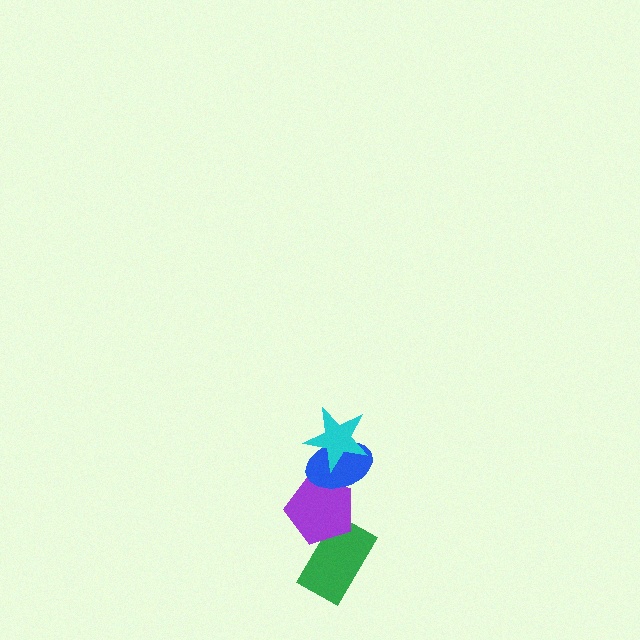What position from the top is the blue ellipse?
The blue ellipse is 2nd from the top.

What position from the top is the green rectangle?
The green rectangle is 4th from the top.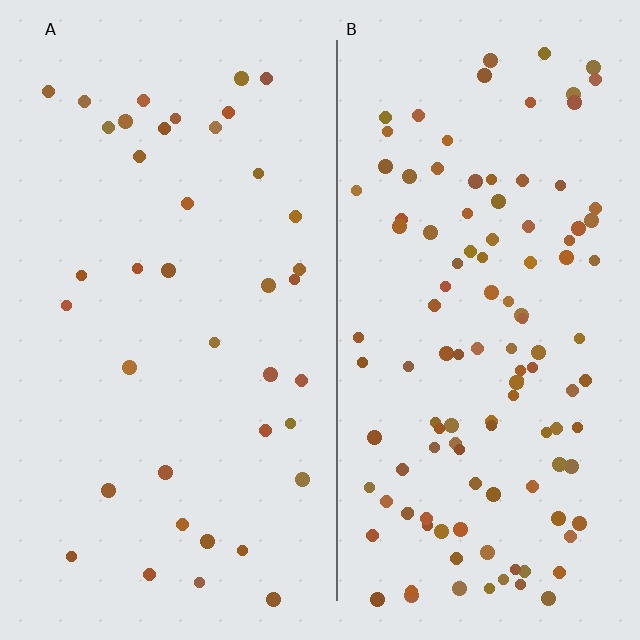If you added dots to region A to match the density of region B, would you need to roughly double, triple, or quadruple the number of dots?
Approximately triple.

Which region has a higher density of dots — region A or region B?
B (the right).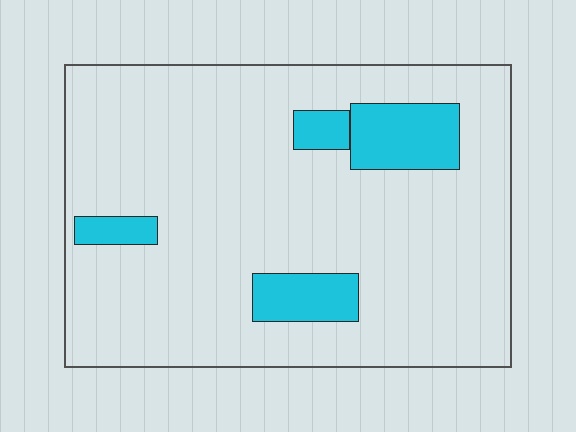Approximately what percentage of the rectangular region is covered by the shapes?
Approximately 15%.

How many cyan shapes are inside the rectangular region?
4.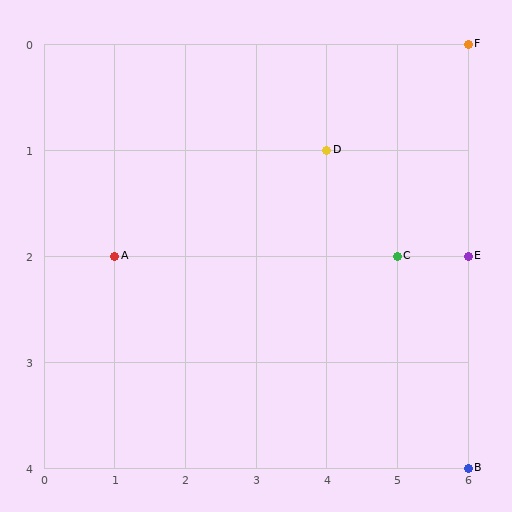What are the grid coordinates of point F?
Point F is at grid coordinates (6, 0).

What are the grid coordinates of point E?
Point E is at grid coordinates (6, 2).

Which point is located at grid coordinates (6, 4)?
Point B is at (6, 4).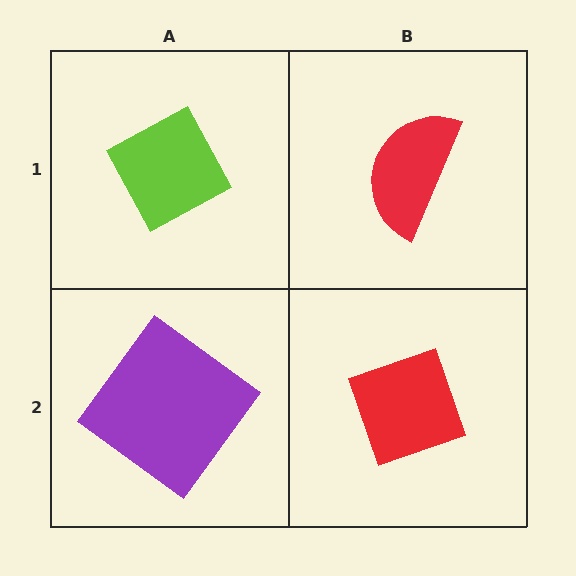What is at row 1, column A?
A lime diamond.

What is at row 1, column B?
A red semicircle.